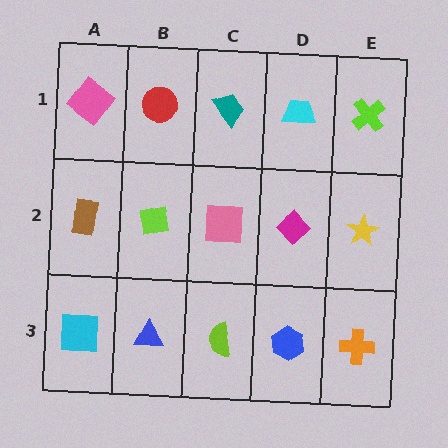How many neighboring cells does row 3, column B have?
3.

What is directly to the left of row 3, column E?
A blue hexagon.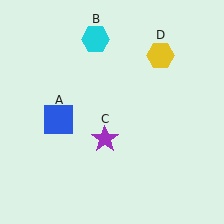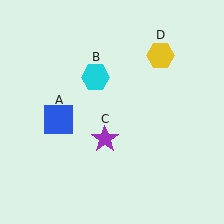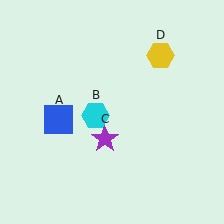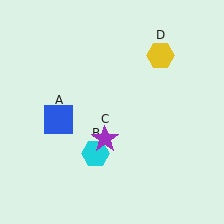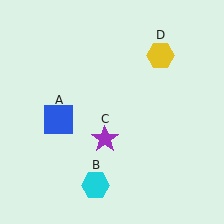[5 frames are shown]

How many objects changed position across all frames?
1 object changed position: cyan hexagon (object B).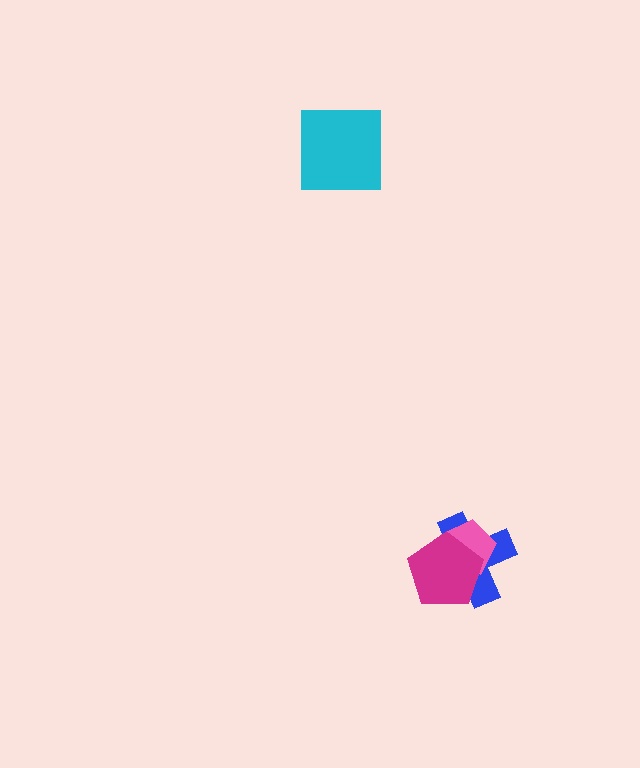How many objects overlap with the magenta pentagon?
2 objects overlap with the magenta pentagon.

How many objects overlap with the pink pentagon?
2 objects overlap with the pink pentagon.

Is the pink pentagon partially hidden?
Yes, it is partially covered by another shape.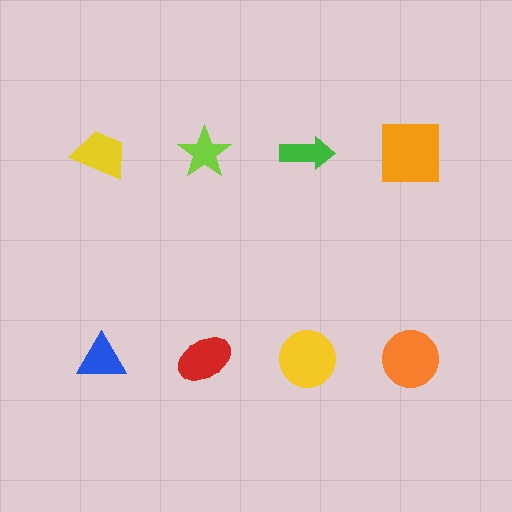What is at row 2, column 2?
A red ellipse.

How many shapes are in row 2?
4 shapes.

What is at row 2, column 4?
An orange circle.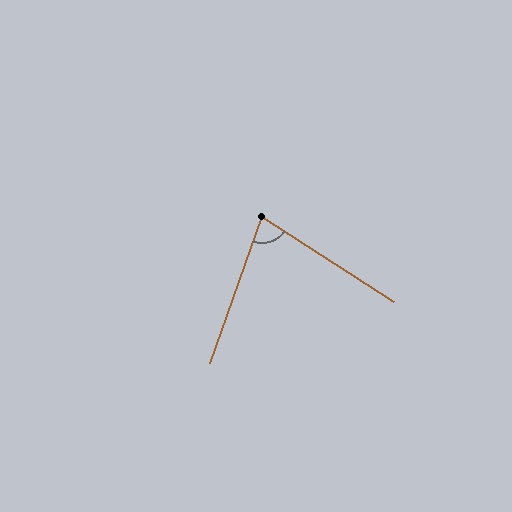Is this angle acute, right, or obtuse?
It is acute.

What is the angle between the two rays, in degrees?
Approximately 77 degrees.